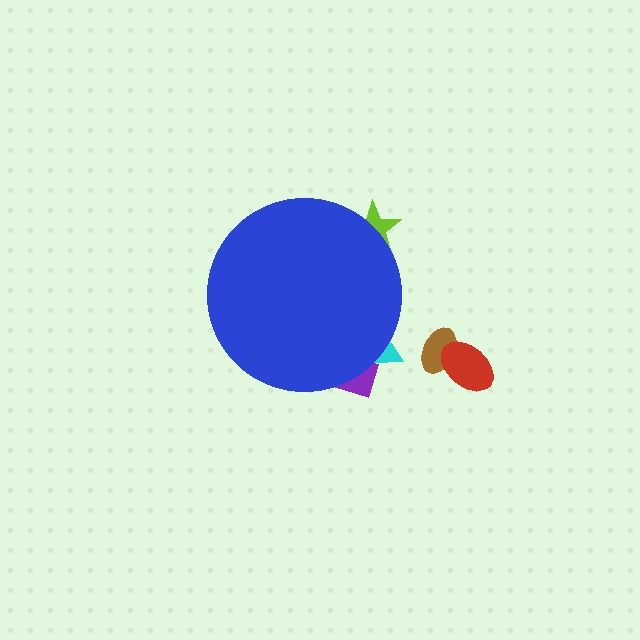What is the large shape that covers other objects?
A blue circle.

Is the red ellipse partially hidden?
No, the red ellipse is fully visible.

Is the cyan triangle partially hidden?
Yes, the cyan triangle is partially hidden behind the blue circle.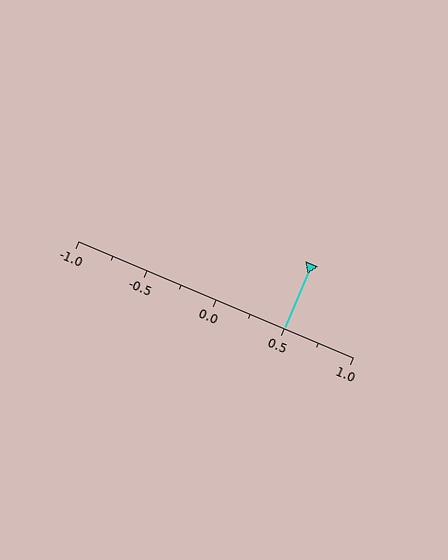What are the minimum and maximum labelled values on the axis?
The axis runs from -1.0 to 1.0.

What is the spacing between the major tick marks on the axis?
The major ticks are spaced 0.5 apart.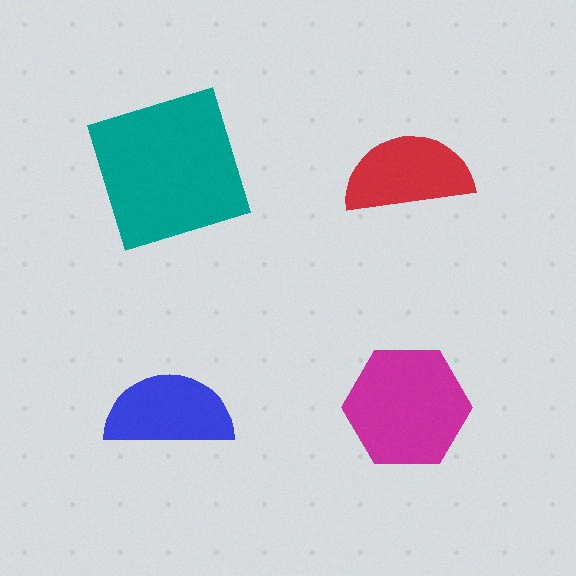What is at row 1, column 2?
A red semicircle.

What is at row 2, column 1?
A blue semicircle.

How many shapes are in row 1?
2 shapes.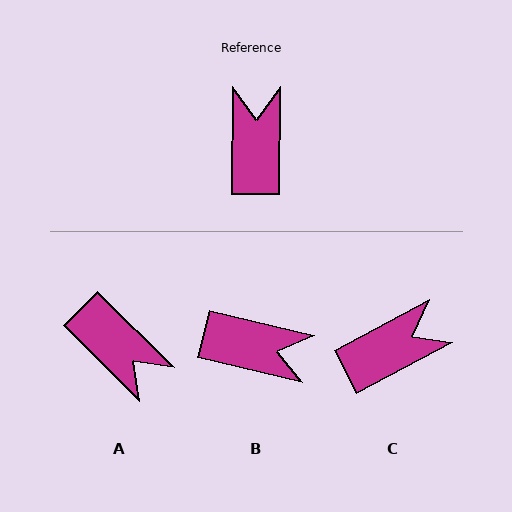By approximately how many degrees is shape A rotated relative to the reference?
Approximately 134 degrees clockwise.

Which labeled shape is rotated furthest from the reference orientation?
A, about 134 degrees away.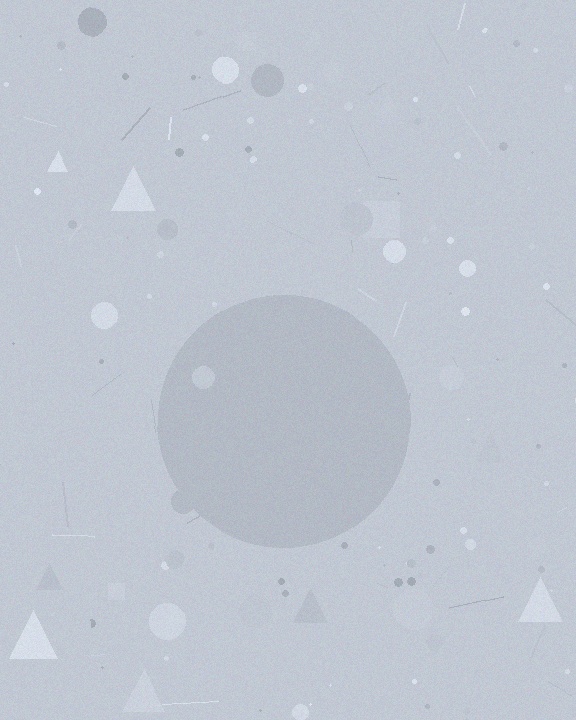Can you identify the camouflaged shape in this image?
The camouflaged shape is a circle.